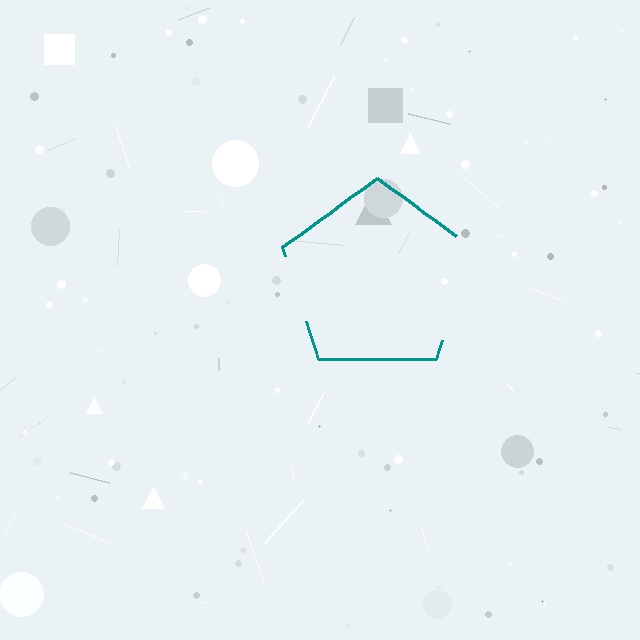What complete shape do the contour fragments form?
The contour fragments form a pentagon.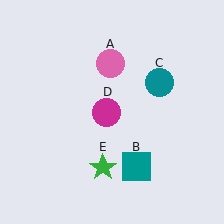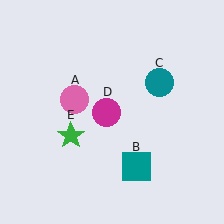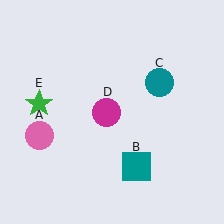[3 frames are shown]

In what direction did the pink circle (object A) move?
The pink circle (object A) moved down and to the left.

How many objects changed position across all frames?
2 objects changed position: pink circle (object A), green star (object E).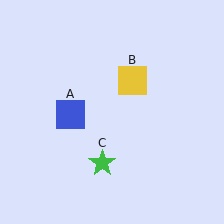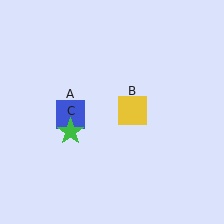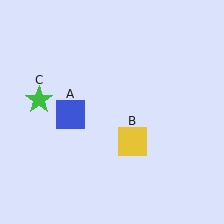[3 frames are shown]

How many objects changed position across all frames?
2 objects changed position: yellow square (object B), green star (object C).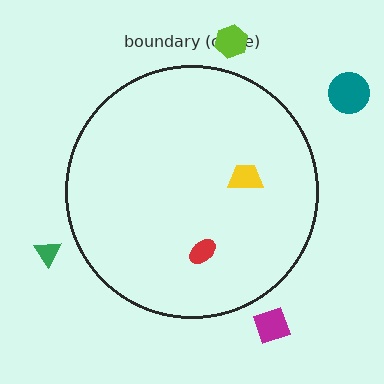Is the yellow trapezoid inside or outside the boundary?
Inside.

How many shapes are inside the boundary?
2 inside, 4 outside.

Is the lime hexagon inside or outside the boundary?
Outside.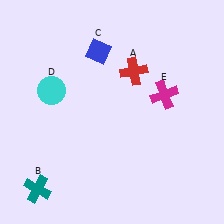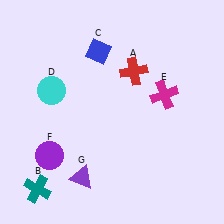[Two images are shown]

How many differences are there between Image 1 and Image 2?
There are 2 differences between the two images.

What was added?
A purple circle (F), a purple triangle (G) were added in Image 2.